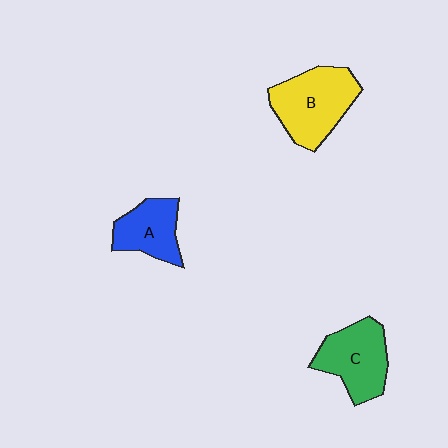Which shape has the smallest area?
Shape A (blue).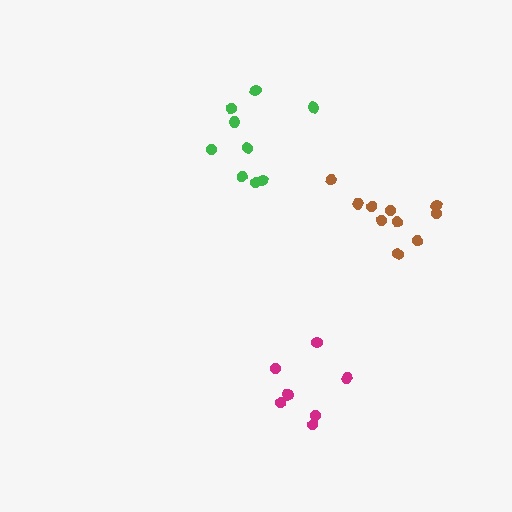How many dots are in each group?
Group 1: 7 dots, Group 2: 9 dots, Group 3: 10 dots (26 total).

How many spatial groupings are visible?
There are 3 spatial groupings.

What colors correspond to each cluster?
The clusters are colored: magenta, green, brown.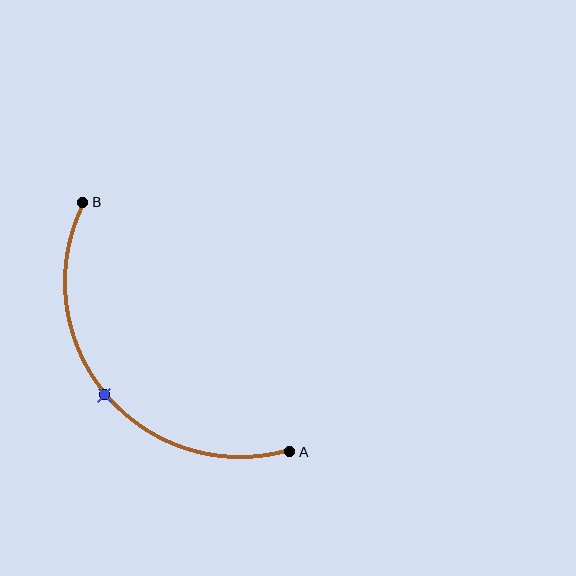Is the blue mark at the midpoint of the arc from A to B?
Yes. The blue mark lies on the arc at equal arc-length from both A and B — it is the arc midpoint.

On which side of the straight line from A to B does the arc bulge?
The arc bulges below and to the left of the straight line connecting A and B.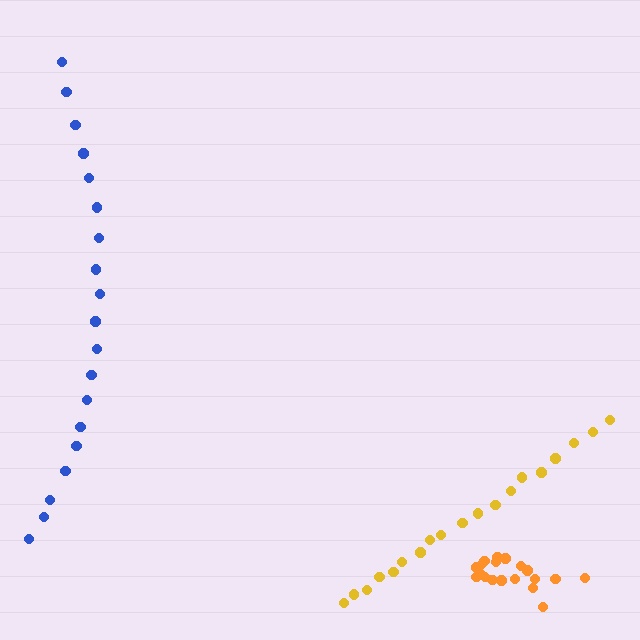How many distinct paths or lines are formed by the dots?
There are 3 distinct paths.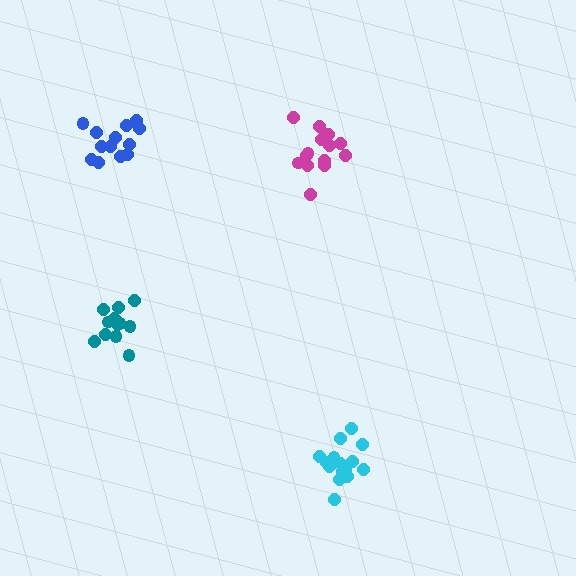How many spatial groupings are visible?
There are 4 spatial groupings.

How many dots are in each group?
Group 1: 12 dots, Group 2: 14 dots, Group 3: 13 dots, Group 4: 15 dots (54 total).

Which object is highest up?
The blue cluster is topmost.